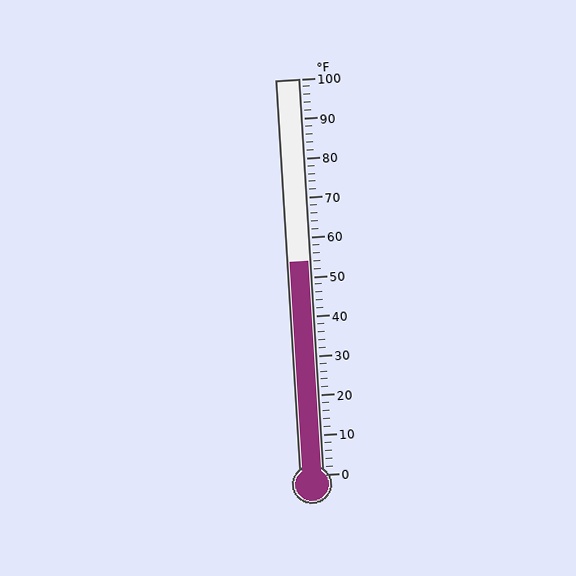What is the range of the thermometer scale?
The thermometer scale ranges from 0°F to 100°F.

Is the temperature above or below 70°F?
The temperature is below 70°F.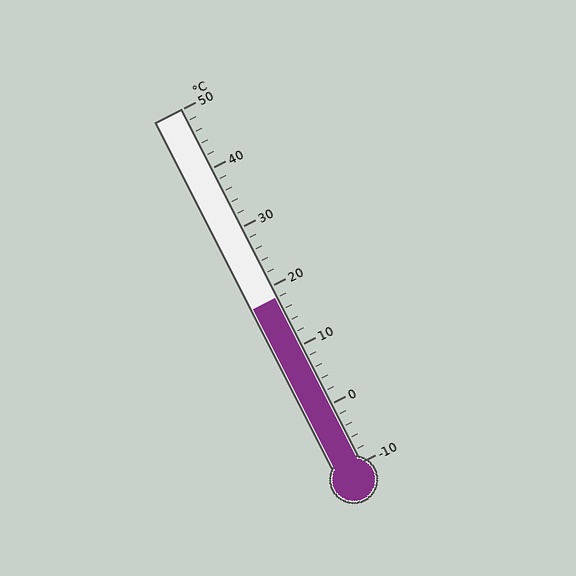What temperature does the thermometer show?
The thermometer shows approximately 18°C.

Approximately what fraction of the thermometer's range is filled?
The thermometer is filled to approximately 45% of its range.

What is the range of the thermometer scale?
The thermometer scale ranges from -10°C to 50°C.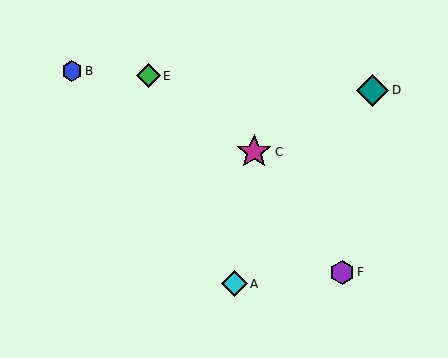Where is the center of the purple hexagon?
The center of the purple hexagon is at (342, 272).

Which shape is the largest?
The magenta star (labeled C) is the largest.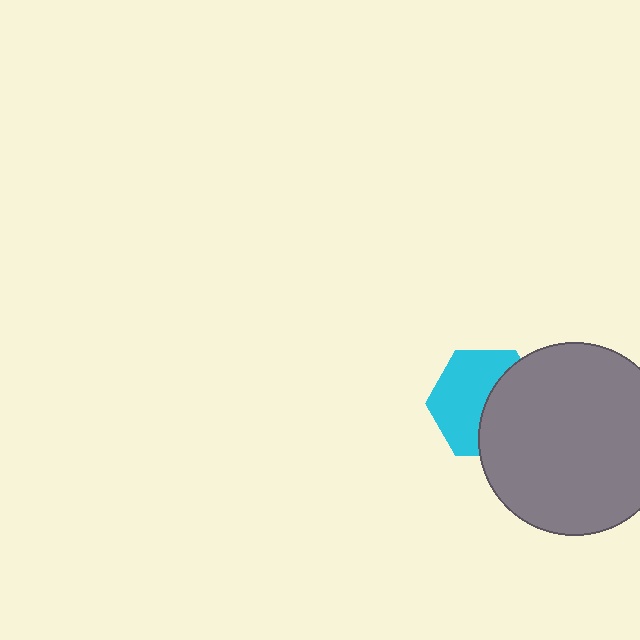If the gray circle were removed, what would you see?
You would see the complete cyan hexagon.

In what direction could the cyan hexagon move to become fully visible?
The cyan hexagon could move left. That would shift it out from behind the gray circle entirely.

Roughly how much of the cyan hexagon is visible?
About half of it is visible (roughly 56%).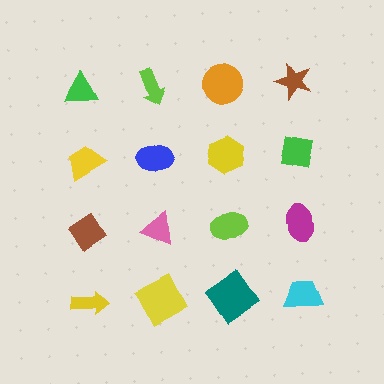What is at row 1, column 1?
A green triangle.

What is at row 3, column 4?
A magenta ellipse.